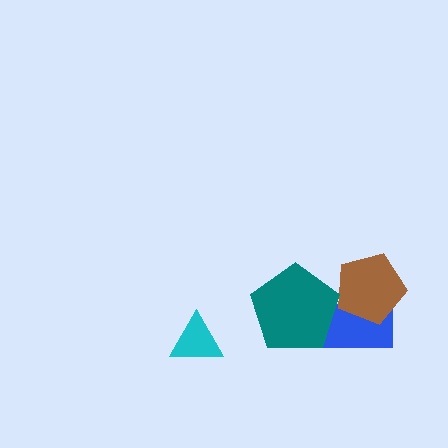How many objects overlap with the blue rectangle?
2 objects overlap with the blue rectangle.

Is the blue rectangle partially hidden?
Yes, it is partially covered by another shape.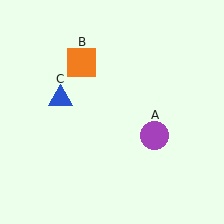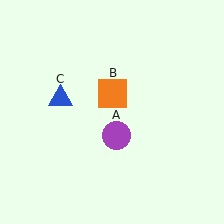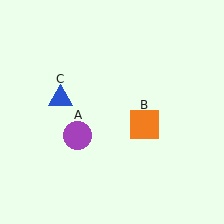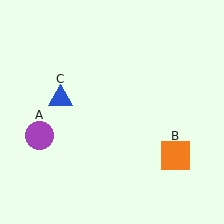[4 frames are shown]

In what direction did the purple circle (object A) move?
The purple circle (object A) moved left.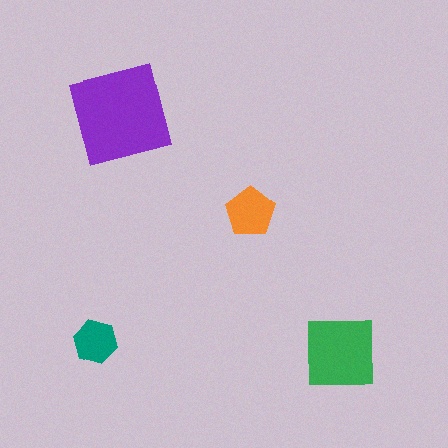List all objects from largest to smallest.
The purple square, the green square, the orange pentagon, the teal hexagon.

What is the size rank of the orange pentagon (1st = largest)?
3rd.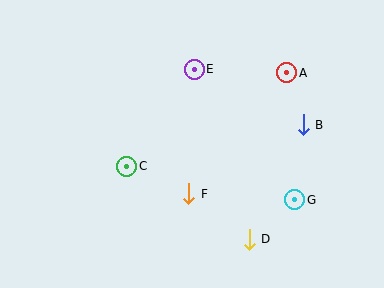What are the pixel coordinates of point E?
Point E is at (194, 69).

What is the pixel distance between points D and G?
The distance between D and G is 60 pixels.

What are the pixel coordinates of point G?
Point G is at (295, 200).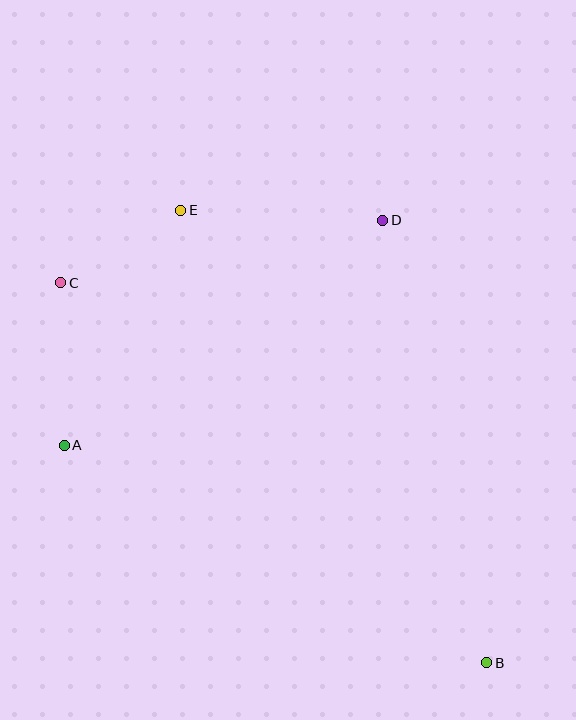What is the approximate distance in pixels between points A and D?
The distance between A and D is approximately 390 pixels.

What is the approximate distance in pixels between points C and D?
The distance between C and D is approximately 328 pixels.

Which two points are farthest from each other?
Points B and C are farthest from each other.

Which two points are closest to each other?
Points C and E are closest to each other.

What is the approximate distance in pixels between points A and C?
The distance between A and C is approximately 163 pixels.